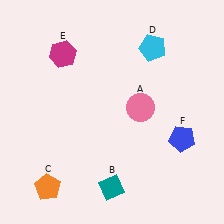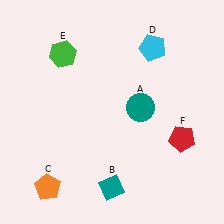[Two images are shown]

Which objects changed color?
A changed from pink to teal. E changed from magenta to green. F changed from blue to red.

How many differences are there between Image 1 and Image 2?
There are 3 differences between the two images.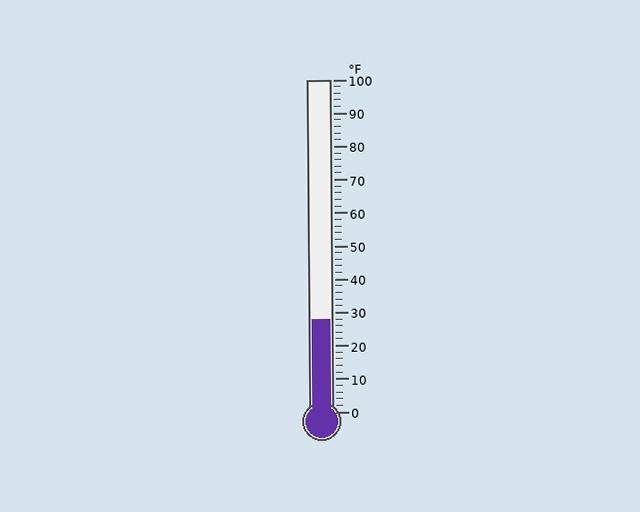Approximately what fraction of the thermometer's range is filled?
The thermometer is filled to approximately 30% of its range.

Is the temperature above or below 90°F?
The temperature is below 90°F.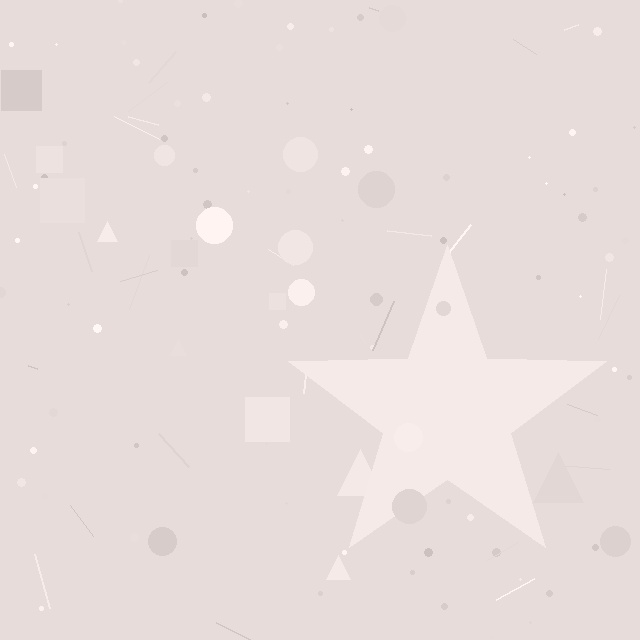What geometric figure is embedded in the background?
A star is embedded in the background.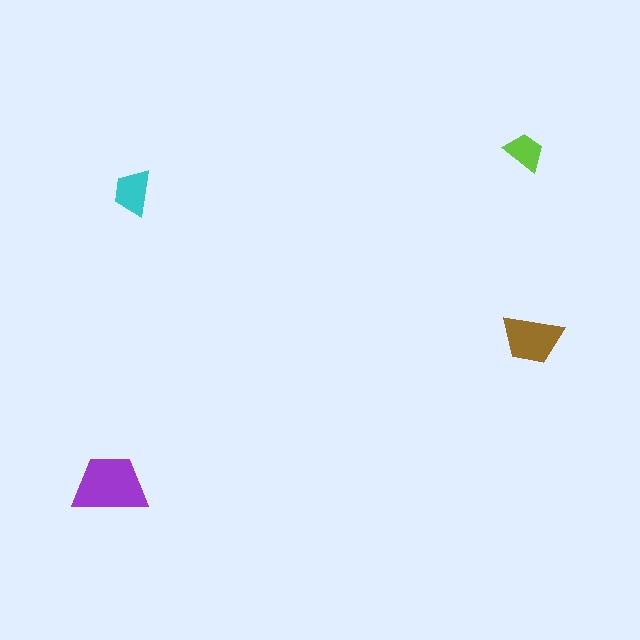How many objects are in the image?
There are 4 objects in the image.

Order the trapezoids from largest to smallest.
the purple one, the brown one, the cyan one, the lime one.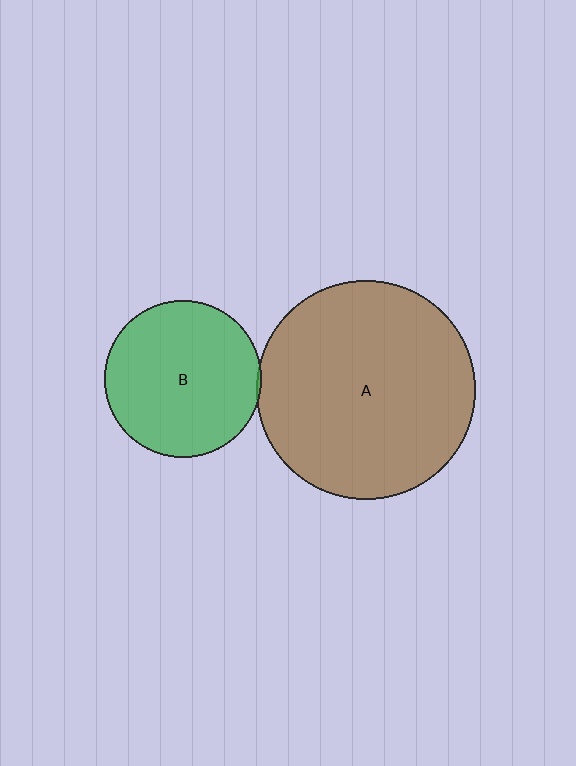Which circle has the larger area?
Circle A (brown).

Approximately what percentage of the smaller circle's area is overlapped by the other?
Approximately 5%.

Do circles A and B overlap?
Yes.